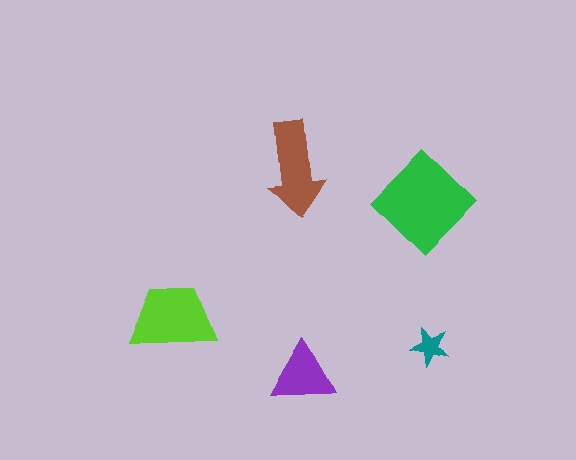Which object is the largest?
The green diamond.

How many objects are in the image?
There are 5 objects in the image.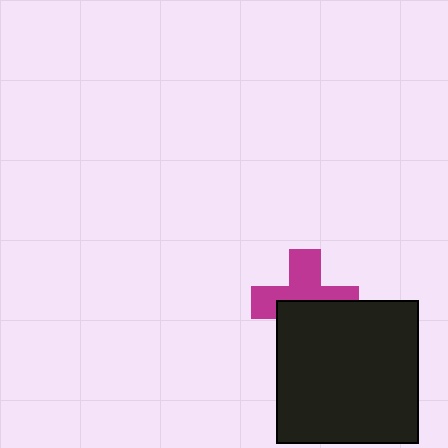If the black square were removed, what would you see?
You would see the complete magenta cross.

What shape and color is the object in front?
The object in front is a black square.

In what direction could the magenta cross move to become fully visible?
The magenta cross could move up. That would shift it out from behind the black square entirely.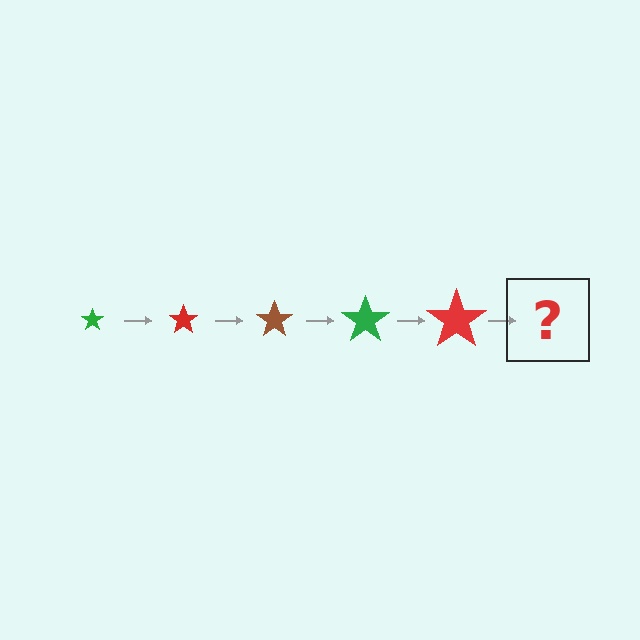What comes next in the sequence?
The next element should be a brown star, larger than the previous one.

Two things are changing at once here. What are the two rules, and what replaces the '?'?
The two rules are that the star grows larger each step and the color cycles through green, red, and brown. The '?' should be a brown star, larger than the previous one.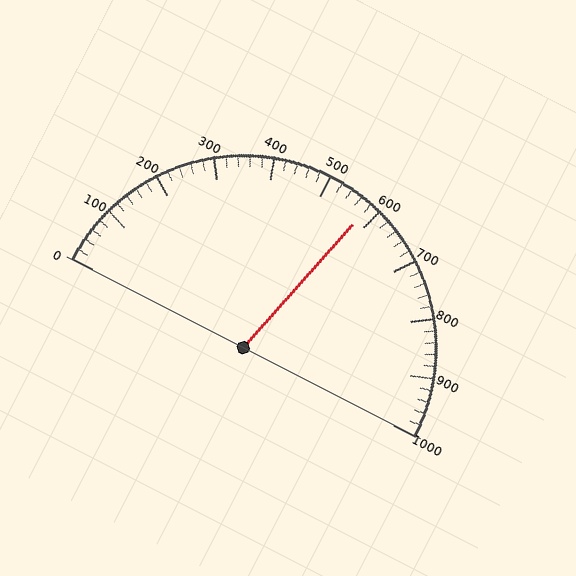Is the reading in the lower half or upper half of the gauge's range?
The reading is in the upper half of the range (0 to 1000).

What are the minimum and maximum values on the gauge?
The gauge ranges from 0 to 1000.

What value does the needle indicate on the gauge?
The needle indicates approximately 580.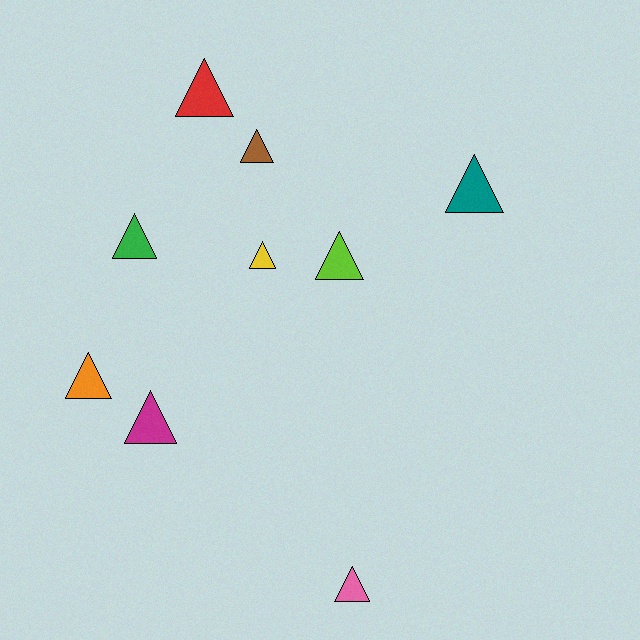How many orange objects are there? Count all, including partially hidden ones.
There is 1 orange object.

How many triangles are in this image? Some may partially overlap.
There are 9 triangles.